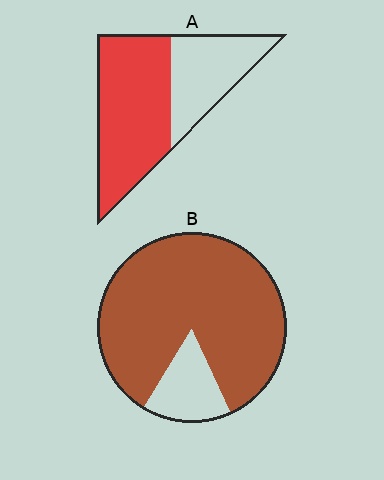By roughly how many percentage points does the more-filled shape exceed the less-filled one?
By roughly 20 percentage points (B over A).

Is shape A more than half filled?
Yes.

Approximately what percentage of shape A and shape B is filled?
A is approximately 65% and B is approximately 85%.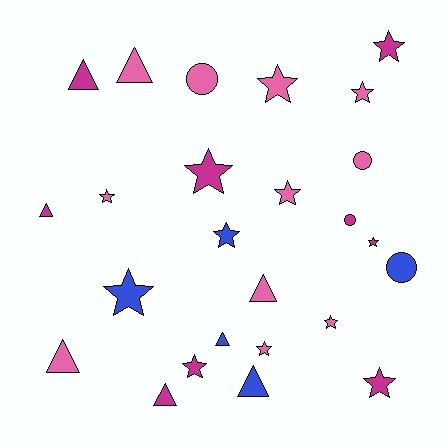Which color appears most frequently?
Pink, with 11 objects.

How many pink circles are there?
There are 2 pink circles.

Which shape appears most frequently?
Star, with 13 objects.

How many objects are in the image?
There are 25 objects.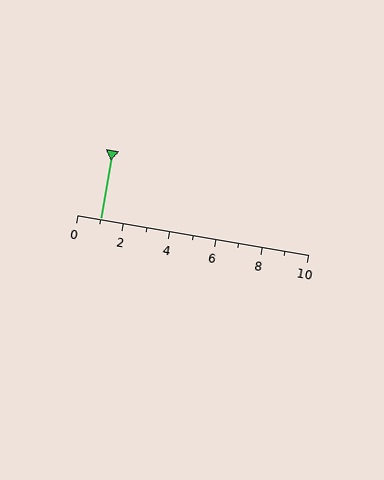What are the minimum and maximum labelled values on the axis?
The axis runs from 0 to 10.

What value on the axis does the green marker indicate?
The marker indicates approximately 1.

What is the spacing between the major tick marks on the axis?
The major ticks are spaced 2 apart.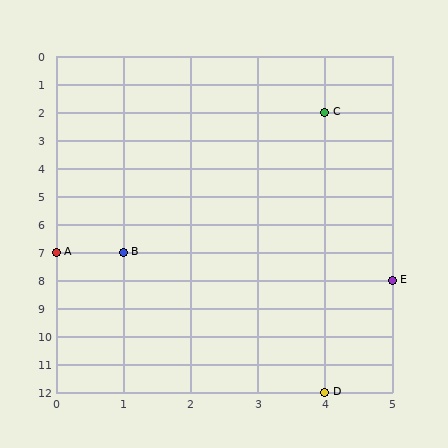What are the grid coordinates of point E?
Point E is at grid coordinates (5, 8).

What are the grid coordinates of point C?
Point C is at grid coordinates (4, 2).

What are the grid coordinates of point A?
Point A is at grid coordinates (0, 7).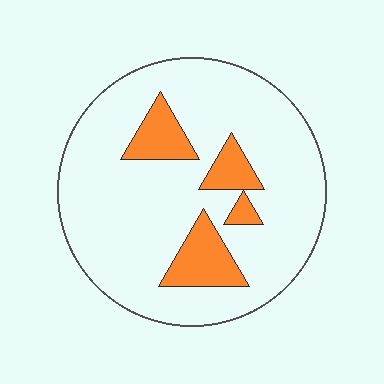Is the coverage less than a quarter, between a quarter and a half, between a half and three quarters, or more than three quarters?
Less than a quarter.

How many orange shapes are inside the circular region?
4.